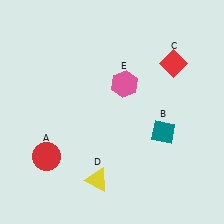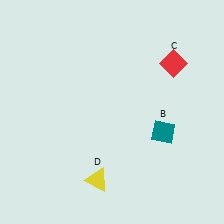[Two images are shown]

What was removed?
The pink hexagon (E), the red circle (A) were removed in Image 2.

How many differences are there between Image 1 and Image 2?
There are 2 differences between the two images.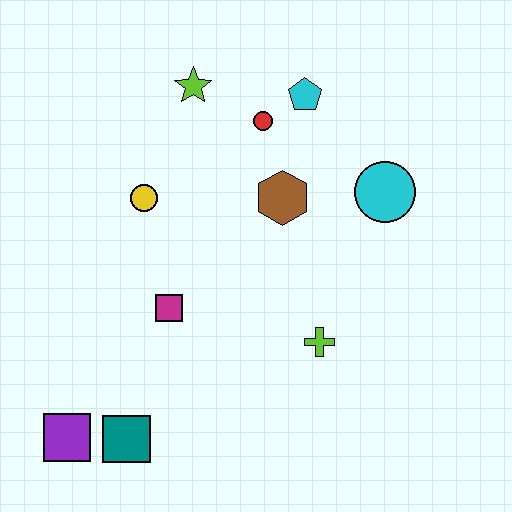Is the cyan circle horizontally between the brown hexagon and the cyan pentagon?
No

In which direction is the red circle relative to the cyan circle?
The red circle is to the left of the cyan circle.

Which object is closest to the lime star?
The red circle is closest to the lime star.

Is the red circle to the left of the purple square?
No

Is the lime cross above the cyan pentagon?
No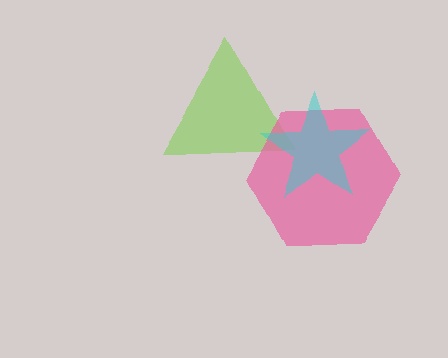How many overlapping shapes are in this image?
There are 3 overlapping shapes in the image.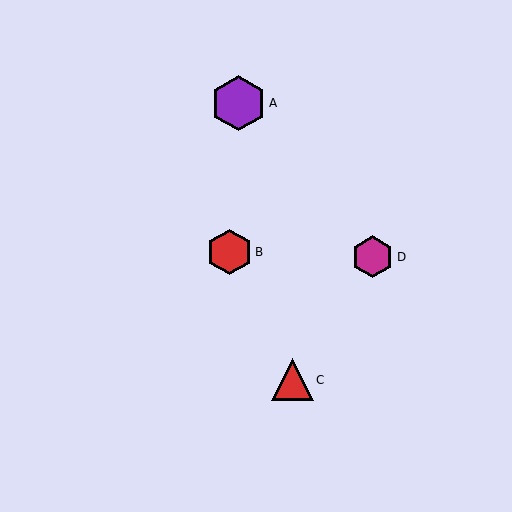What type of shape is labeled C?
Shape C is a red triangle.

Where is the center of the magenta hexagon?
The center of the magenta hexagon is at (373, 257).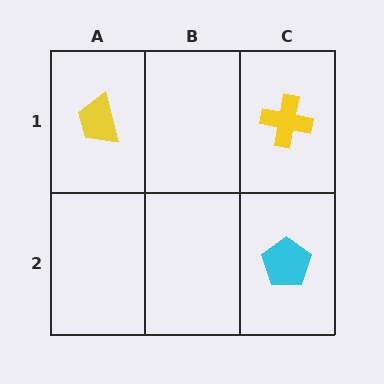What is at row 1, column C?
A yellow cross.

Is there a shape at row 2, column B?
No, that cell is empty.